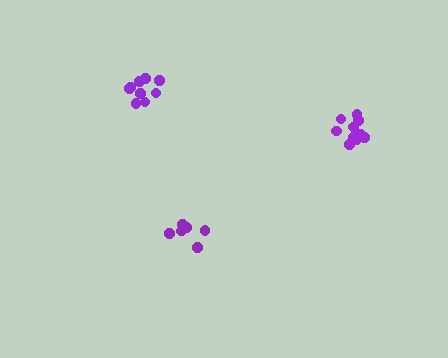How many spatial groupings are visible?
There are 3 spatial groupings.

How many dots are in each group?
Group 1: 9 dots, Group 2: 6 dots, Group 3: 10 dots (25 total).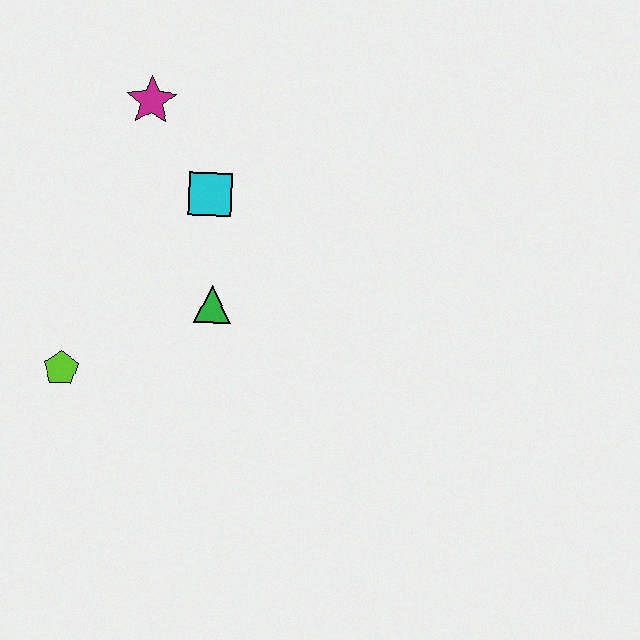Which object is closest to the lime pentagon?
The green triangle is closest to the lime pentagon.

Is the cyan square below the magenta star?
Yes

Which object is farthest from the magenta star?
The lime pentagon is farthest from the magenta star.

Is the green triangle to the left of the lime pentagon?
No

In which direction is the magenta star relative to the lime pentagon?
The magenta star is above the lime pentagon.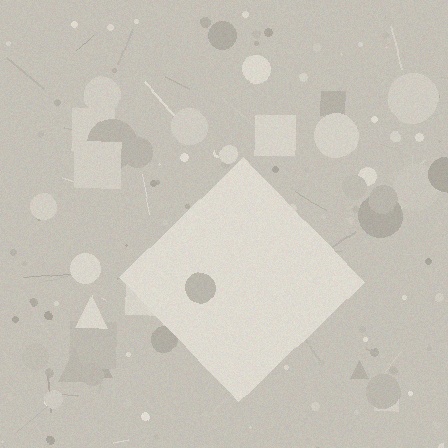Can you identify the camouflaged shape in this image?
The camouflaged shape is a diamond.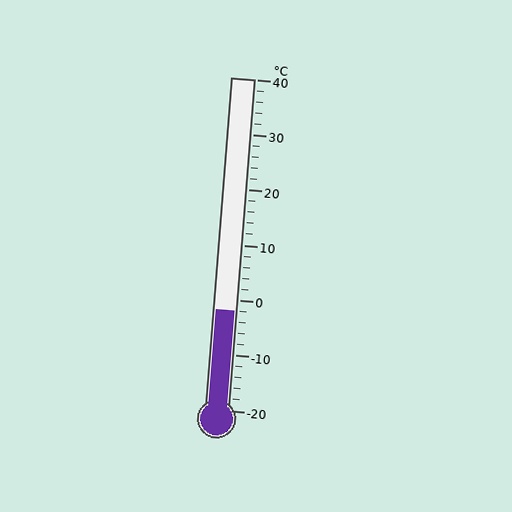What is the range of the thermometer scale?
The thermometer scale ranges from -20°C to 40°C.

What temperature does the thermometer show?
The thermometer shows approximately -2°C.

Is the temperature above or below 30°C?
The temperature is below 30°C.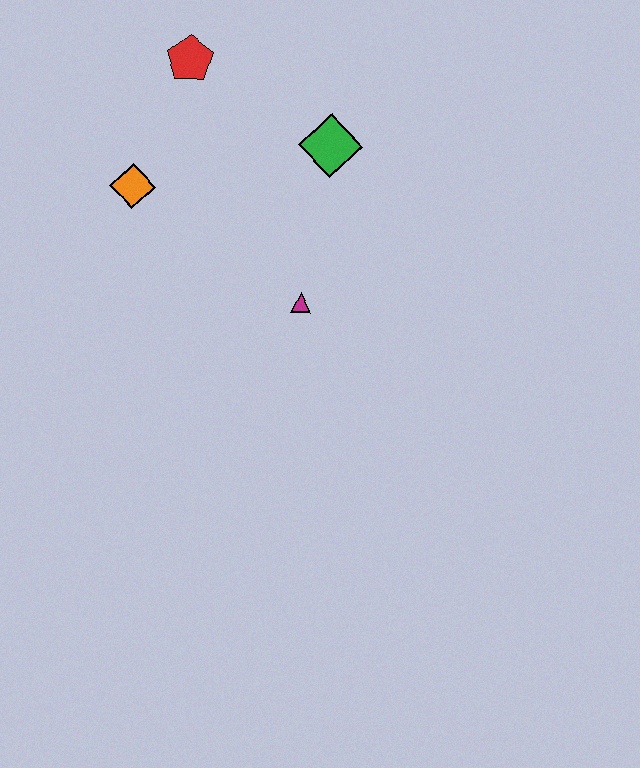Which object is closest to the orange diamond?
The red pentagon is closest to the orange diamond.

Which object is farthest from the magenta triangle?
The red pentagon is farthest from the magenta triangle.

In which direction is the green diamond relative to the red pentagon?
The green diamond is to the right of the red pentagon.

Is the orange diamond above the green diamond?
No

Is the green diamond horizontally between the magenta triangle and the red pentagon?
No